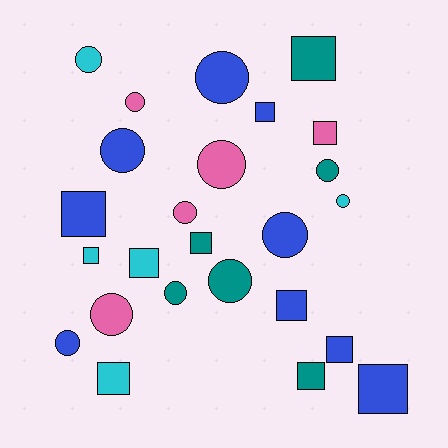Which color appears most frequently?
Blue, with 9 objects.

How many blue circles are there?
There are 4 blue circles.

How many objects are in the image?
There are 25 objects.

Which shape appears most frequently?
Circle, with 13 objects.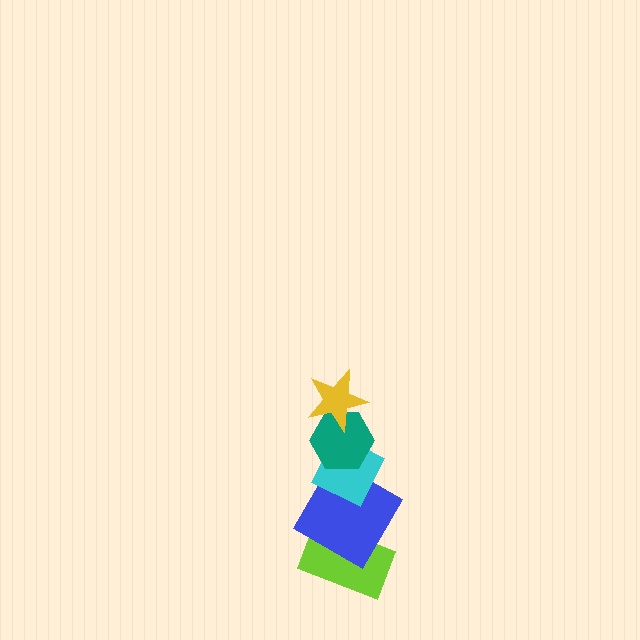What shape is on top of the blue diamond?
The cyan diamond is on top of the blue diamond.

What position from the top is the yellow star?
The yellow star is 1st from the top.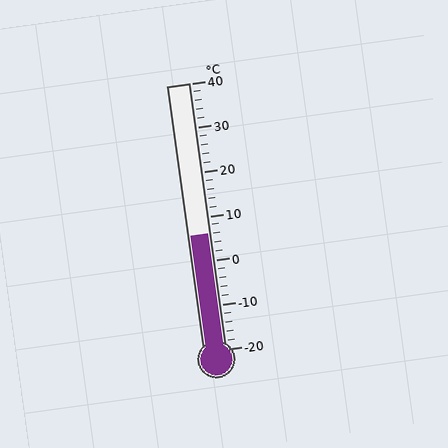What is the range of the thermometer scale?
The thermometer scale ranges from -20°C to 40°C.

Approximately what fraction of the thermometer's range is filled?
The thermometer is filled to approximately 45% of its range.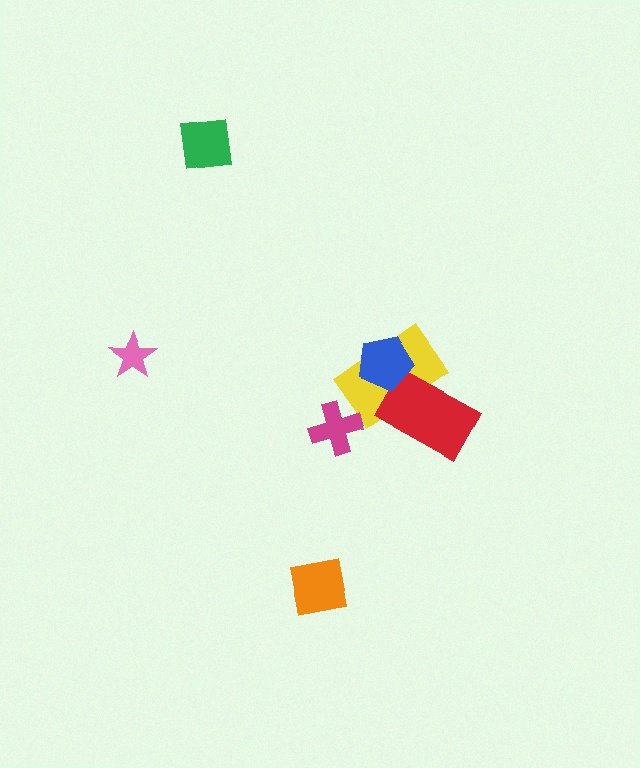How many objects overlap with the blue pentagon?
2 objects overlap with the blue pentagon.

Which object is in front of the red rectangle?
The blue pentagon is in front of the red rectangle.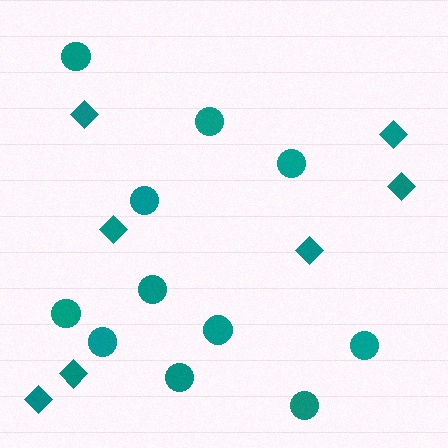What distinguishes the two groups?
There are 2 groups: one group of diamonds (7) and one group of circles (11).